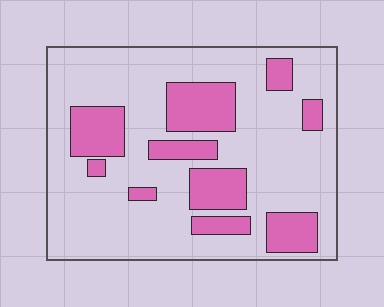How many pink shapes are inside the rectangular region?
10.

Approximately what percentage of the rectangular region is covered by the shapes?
Approximately 25%.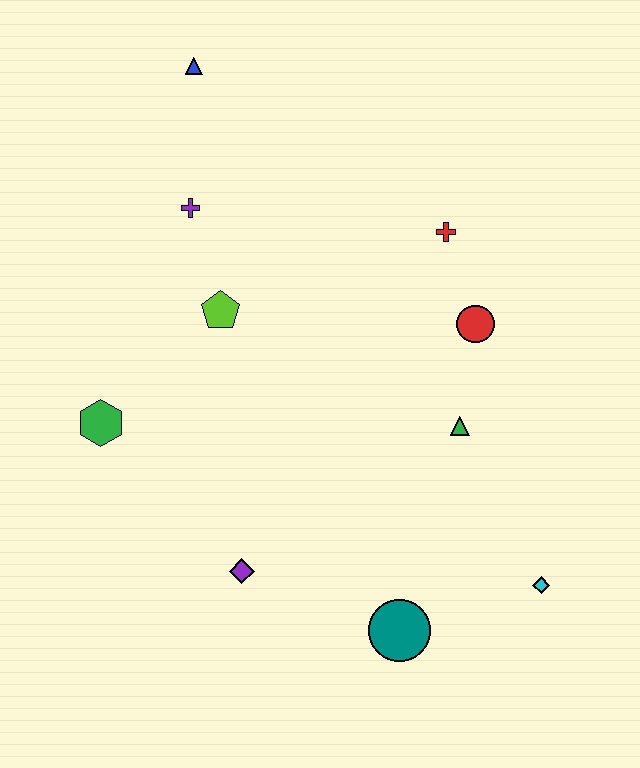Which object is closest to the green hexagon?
The lime pentagon is closest to the green hexagon.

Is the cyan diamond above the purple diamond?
No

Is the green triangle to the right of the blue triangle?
Yes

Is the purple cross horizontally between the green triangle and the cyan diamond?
No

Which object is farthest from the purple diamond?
The blue triangle is farthest from the purple diamond.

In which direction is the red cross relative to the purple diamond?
The red cross is above the purple diamond.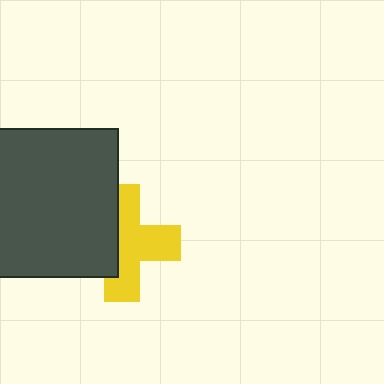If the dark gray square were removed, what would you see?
You would see the complete yellow cross.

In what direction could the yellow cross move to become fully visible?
The yellow cross could move right. That would shift it out from behind the dark gray square entirely.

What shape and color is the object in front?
The object in front is a dark gray square.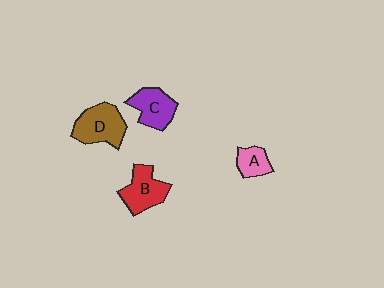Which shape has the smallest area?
Shape A (pink).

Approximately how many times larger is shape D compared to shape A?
Approximately 1.9 times.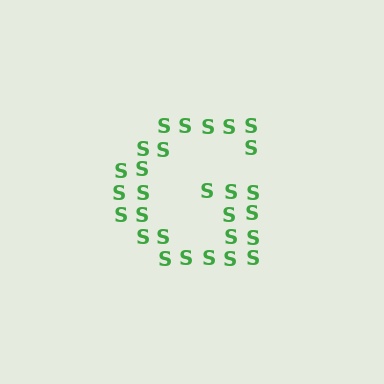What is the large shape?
The large shape is the letter G.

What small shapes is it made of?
It is made of small letter S's.